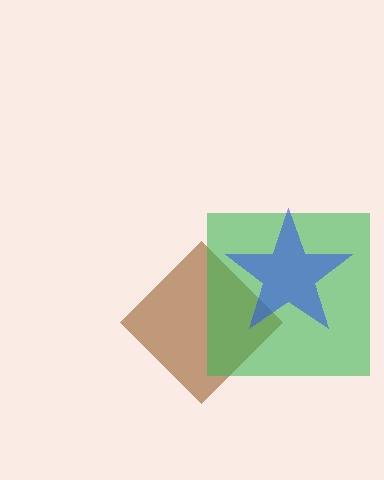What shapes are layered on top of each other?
The layered shapes are: a brown diamond, a green square, a blue star.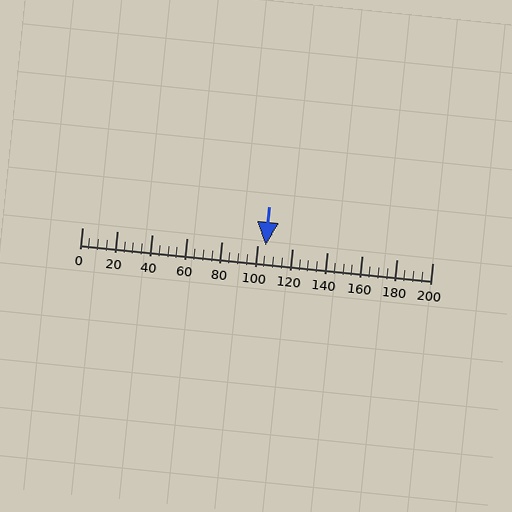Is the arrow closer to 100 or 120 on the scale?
The arrow is closer to 100.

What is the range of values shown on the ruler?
The ruler shows values from 0 to 200.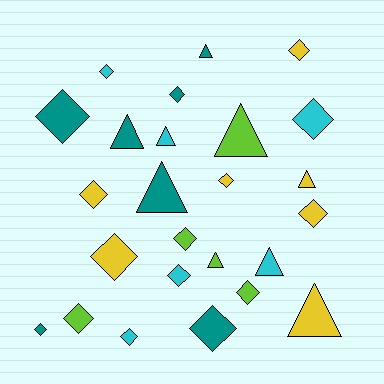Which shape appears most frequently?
Diamond, with 16 objects.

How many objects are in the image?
There are 25 objects.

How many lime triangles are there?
There are 2 lime triangles.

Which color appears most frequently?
Teal, with 7 objects.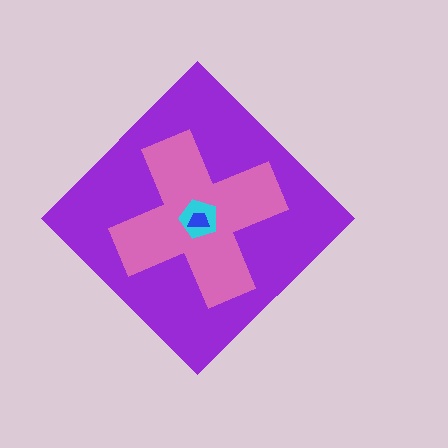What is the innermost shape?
The blue trapezoid.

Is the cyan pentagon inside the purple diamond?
Yes.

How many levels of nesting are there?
4.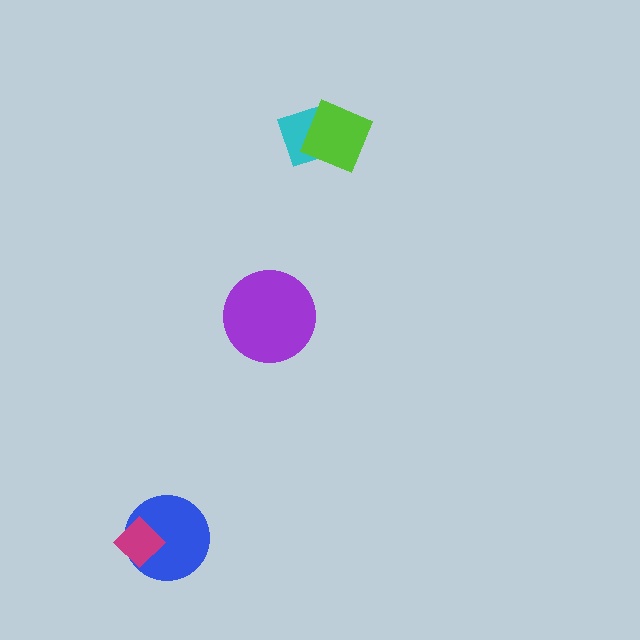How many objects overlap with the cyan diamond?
1 object overlaps with the cyan diamond.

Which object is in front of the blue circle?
The magenta diamond is in front of the blue circle.